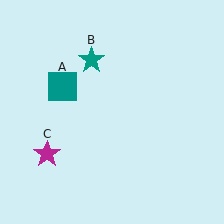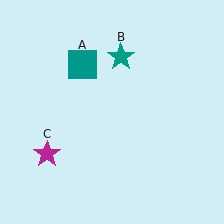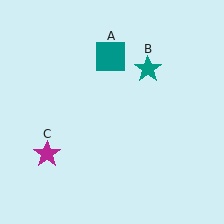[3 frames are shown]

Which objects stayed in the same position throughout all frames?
Magenta star (object C) remained stationary.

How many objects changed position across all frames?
2 objects changed position: teal square (object A), teal star (object B).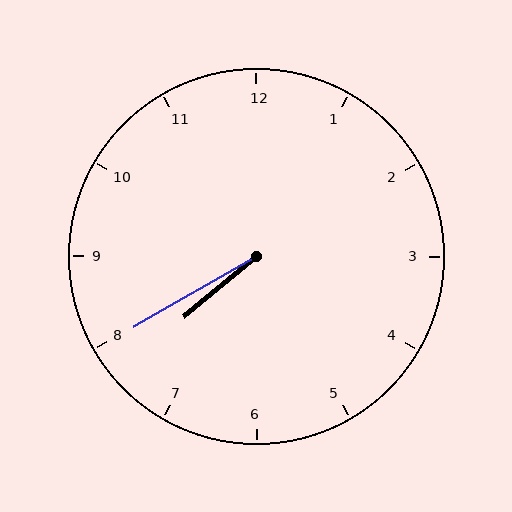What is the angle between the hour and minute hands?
Approximately 10 degrees.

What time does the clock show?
7:40.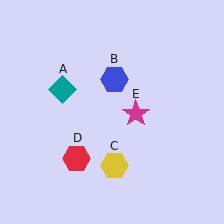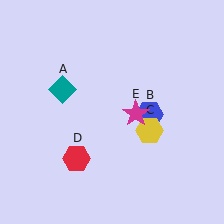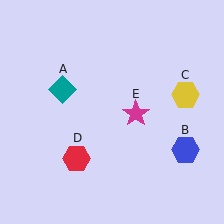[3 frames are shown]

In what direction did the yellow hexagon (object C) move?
The yellow hexagon (object C) moved up and to the right.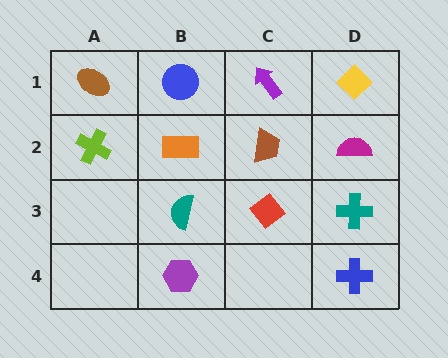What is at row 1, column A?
A brown ellipse.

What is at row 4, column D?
A blue cross.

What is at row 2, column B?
An orange rectangle.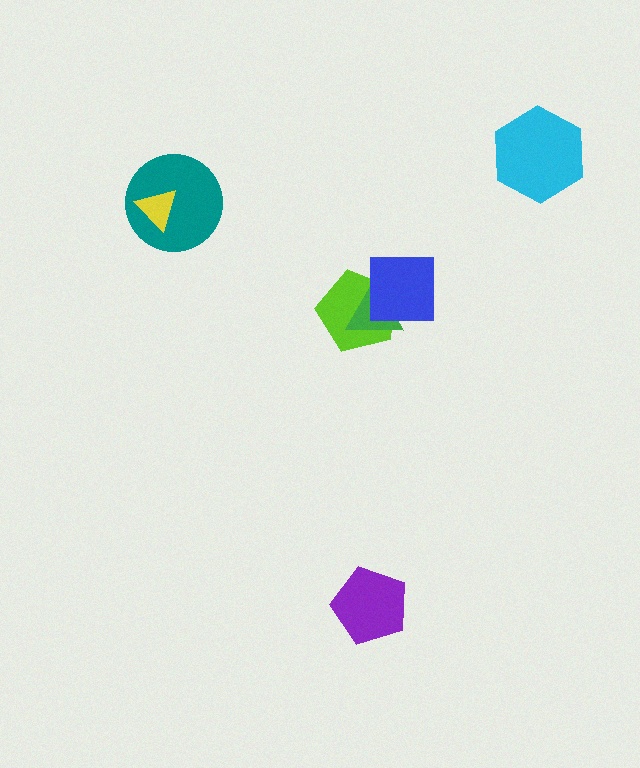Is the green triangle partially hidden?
Yes, it is partially covered by another shape.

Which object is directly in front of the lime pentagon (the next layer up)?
The green triangle is directly in front of the lime pentagon.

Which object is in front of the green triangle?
The blue square is in front of the green triangle.